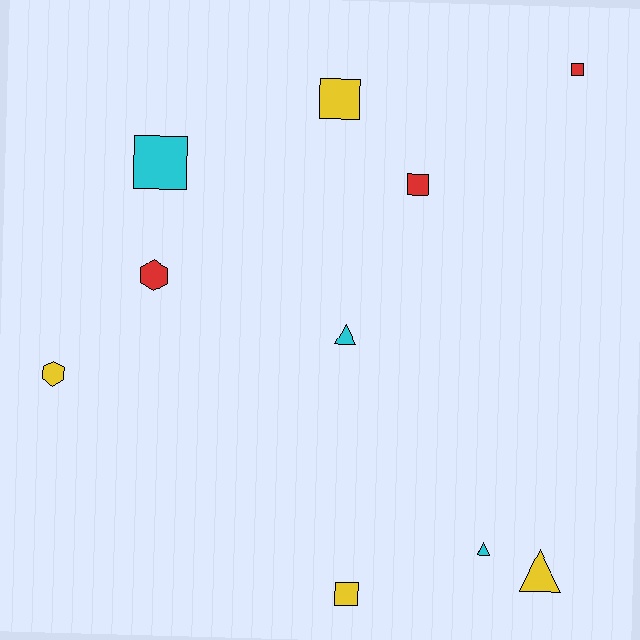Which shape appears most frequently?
Square, with 5 objects.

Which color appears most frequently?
Yellow, with 4 objects.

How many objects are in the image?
There are 10 objects.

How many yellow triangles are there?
There is 1 yellow triangle.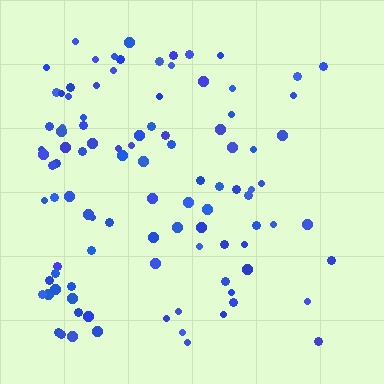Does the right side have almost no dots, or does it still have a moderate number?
Still a moderate number, just noticeably fewer than the left.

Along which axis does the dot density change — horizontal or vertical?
Horizontal.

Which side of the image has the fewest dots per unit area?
The right.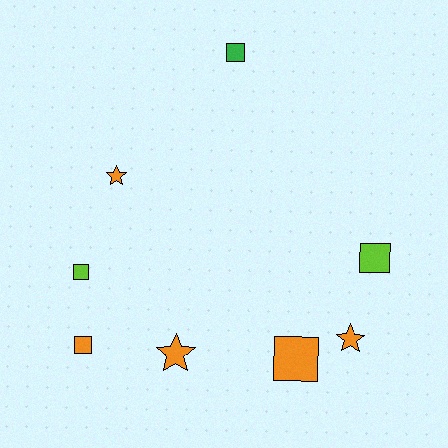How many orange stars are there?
There are 3 orange stars.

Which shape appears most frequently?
Square, with 5 objects.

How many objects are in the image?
There are 8 objects.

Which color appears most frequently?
Orange, with 5 objects.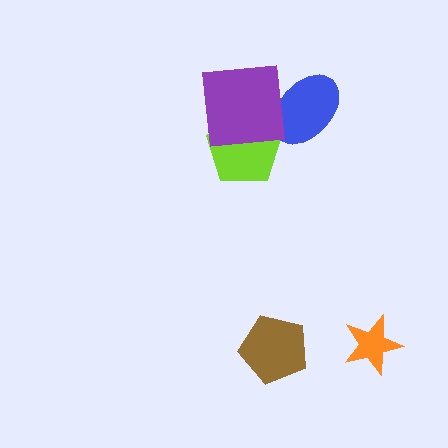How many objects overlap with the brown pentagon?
0 objects overlap with the brown pentagon.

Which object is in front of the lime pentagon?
The purple square is in front of the lime pentagon.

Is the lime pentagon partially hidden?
Yes, it is partially covered by another shape.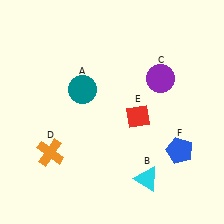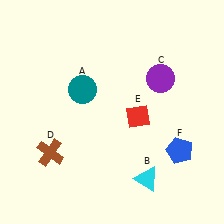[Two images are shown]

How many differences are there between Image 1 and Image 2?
There is 1 difference between the two images.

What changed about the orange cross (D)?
In Image 1, D is orange. In Image 2, it changed to brown.